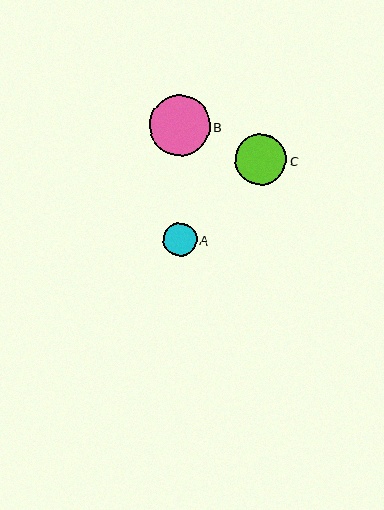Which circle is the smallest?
Circle A is the smallest with a size of approximately 33 pixels.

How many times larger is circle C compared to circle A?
Circle C is approximately 1.5 times the size of circle A.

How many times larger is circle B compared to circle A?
Circle B is approximately 1.8 times the size of circle A.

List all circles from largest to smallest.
From largest to smallest: B, C, A.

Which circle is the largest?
Circle B is the largest with a size of approximately 61 pixels.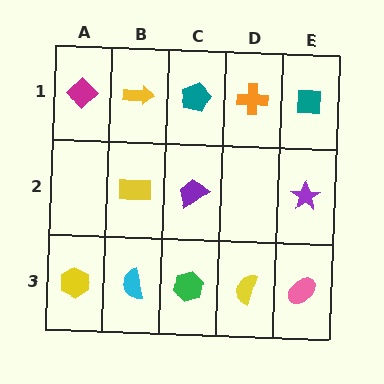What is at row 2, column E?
A purple star.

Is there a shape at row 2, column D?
No, that cell is empty.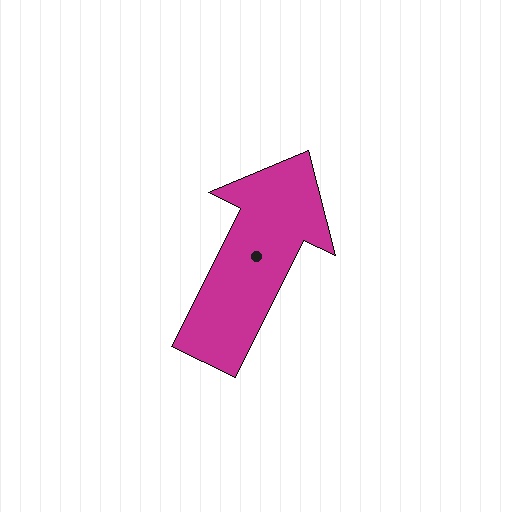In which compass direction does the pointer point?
Northeast.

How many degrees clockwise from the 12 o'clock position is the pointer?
Approximately 26 degrees.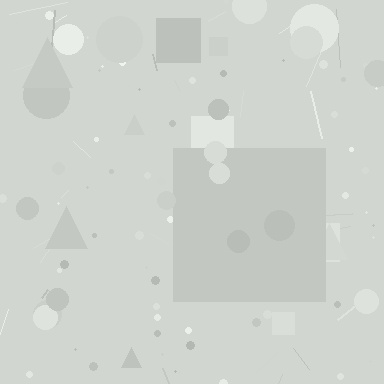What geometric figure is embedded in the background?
A square is embedded in the background.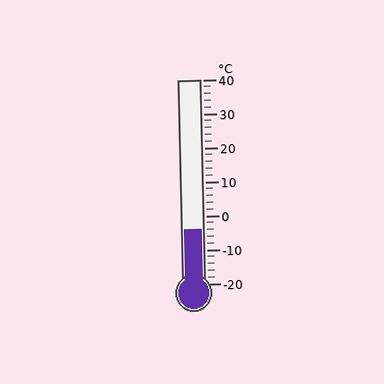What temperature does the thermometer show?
The thermometer shows approximately -4°C.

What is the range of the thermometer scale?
The thermometer scale ranges from -20°C to 40°C.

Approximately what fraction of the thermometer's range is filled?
The thermometer is filled to approximately 25% of its range.